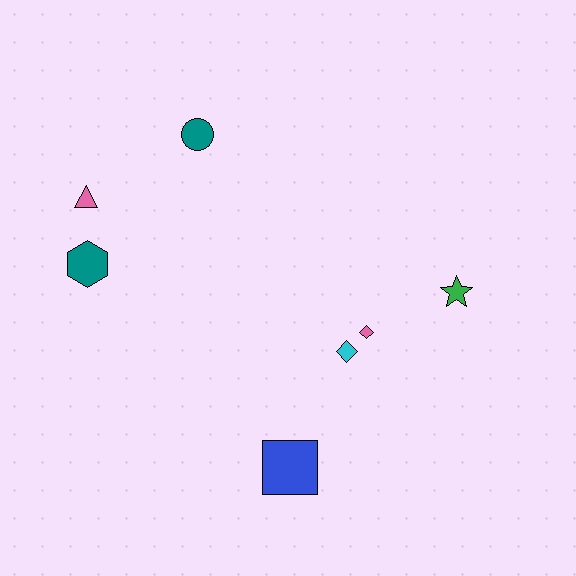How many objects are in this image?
There are 7 objects.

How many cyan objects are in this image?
There is 1 cyan object.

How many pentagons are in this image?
There are no pentagons.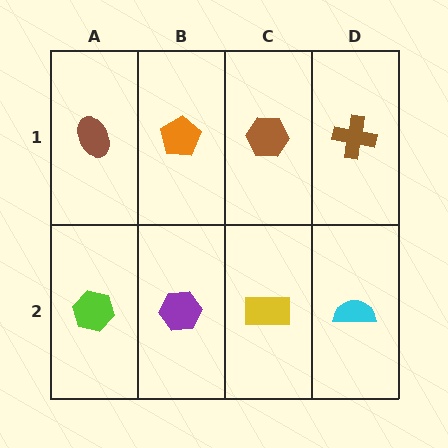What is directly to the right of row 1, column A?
An orange pentagon.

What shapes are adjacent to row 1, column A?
A lime hexagon (row 2, column A), an orange pentagon (row 1, column B).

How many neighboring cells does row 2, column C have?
3.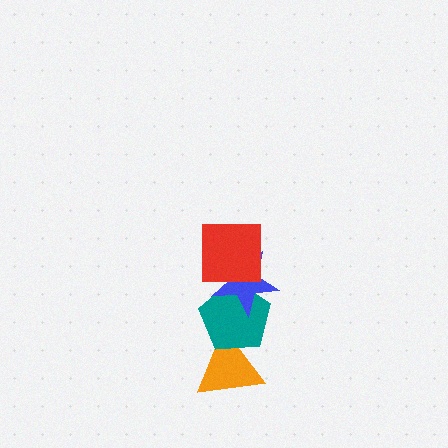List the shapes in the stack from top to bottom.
From top to bottom: the red square, the blue star, the teal pentagon, the orange triangle.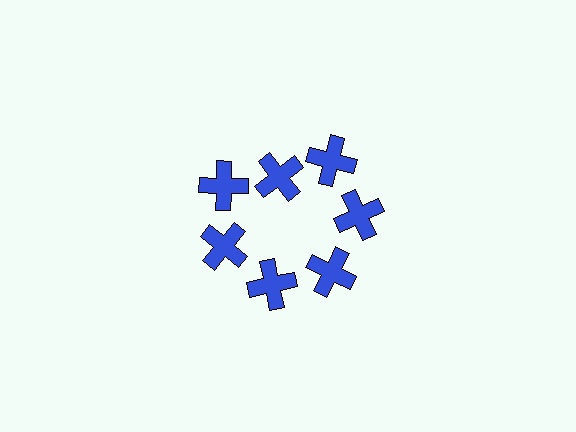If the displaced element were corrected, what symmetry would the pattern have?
It would have 7-fold rotational symmetry — the pattern would map onto itself every 51 degrees.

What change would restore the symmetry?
The symmetry would be restored by moving it outward, back onto the ring so that all 7 crosses sit at equal angles and equal distance from the center.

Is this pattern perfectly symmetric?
No. The 7 blue crosses are arranged in a ring, but one element near the 12 o'clock position is pulled inward toward the center, breaking the 7-fold rotational symmetry.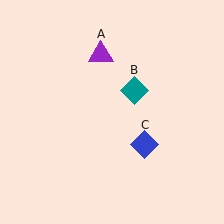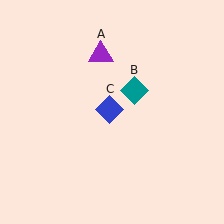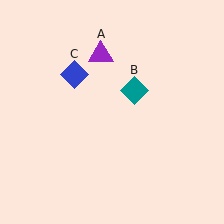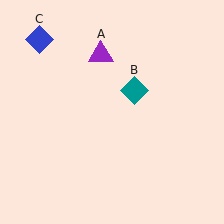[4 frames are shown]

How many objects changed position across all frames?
1 object changed position: blue diamond (object C).